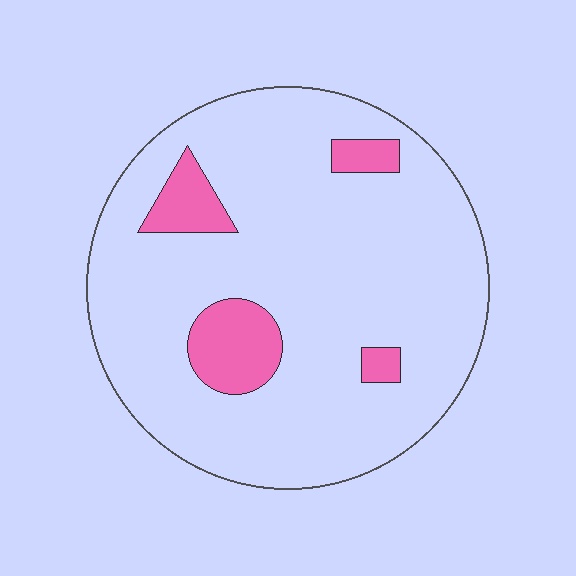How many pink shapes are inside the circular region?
4.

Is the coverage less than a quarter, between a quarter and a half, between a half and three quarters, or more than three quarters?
Less than a quarter.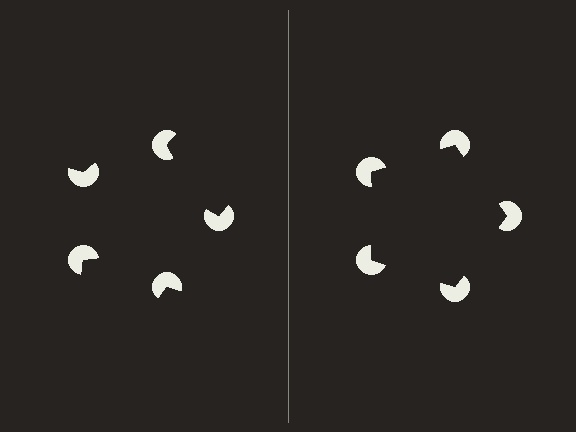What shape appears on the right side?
An illusory pentagon.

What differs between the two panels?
The pac-man discs are positioned identically on both sides; only the wedge orientations differ. On the right they align to a pentagon; on the left they are misaligned.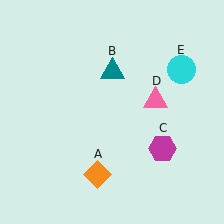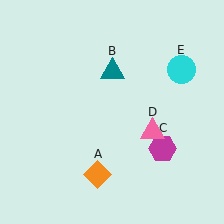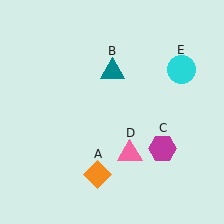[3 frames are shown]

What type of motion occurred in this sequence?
The pink triangle (object D) rotated clockwise around the center of the scene.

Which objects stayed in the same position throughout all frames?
Orange diamond (object A) and teal triangle (object B) and magenta hexagon (object C) and cyan circle (object E) remained stationary.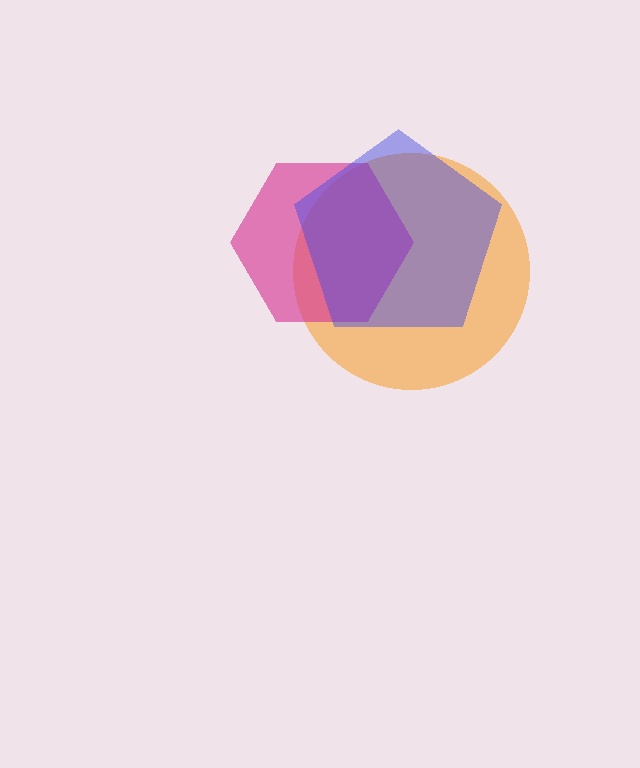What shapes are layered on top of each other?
The layered shapes are: an orange circle, a magenta hexagon, a blue pentagon.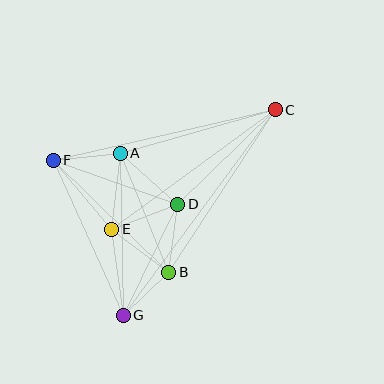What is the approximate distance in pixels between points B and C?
The distance between B and C is approximately 194 pixels.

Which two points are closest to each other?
Points B and G are closest to each other.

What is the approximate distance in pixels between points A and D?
The distance between A and D is approximately 77 pixels.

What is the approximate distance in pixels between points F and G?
The distance between F and G is approximately 170 pixels.